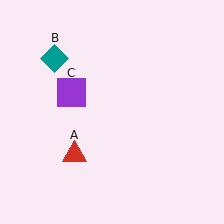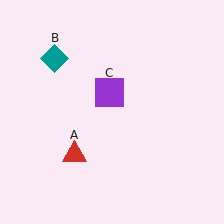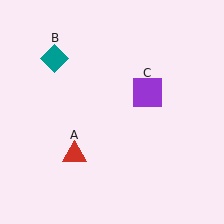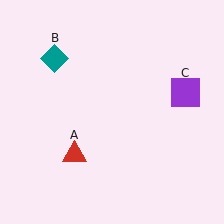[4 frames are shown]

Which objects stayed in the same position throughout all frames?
Red triangle (object A) and teal diamond (object B) remained stationary.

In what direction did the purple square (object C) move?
The purple square (object C) moved right.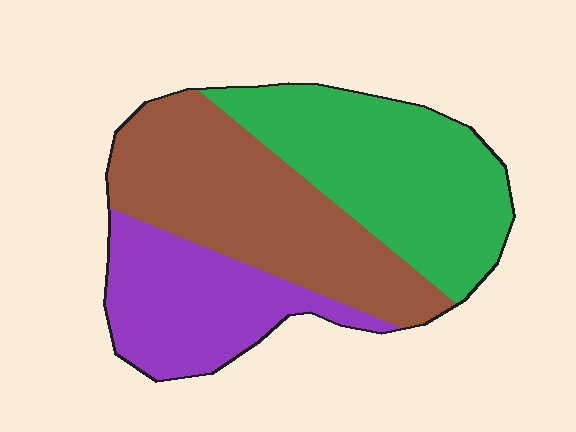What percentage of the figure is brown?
Brown takes up about three eighths (3/8) of the figure.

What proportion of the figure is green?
Green takes up between a quarter and a half of the figure.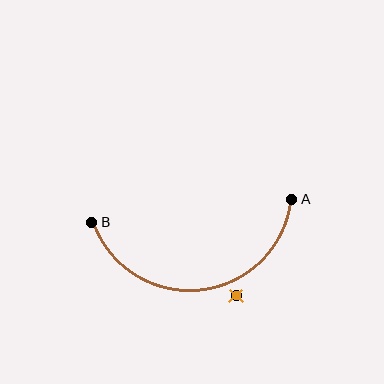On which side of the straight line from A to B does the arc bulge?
The arc bulges below the straight line connecting A and B.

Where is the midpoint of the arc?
The arc midpoint is the point on the curve farthest from the straight line joining A and B. It sits below that line.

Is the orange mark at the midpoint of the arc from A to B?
No — the orange mark does not lie on the arc at all. It sits slightly outside the curve.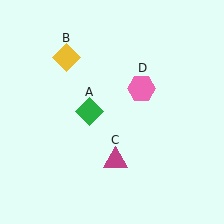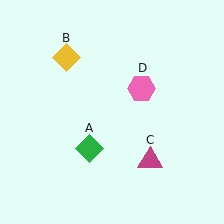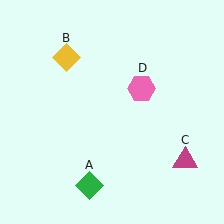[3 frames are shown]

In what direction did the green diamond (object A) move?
The green diamond (object A) moved down.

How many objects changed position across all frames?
2 objects changed position: green diamond (object A), magenta triangle (object C).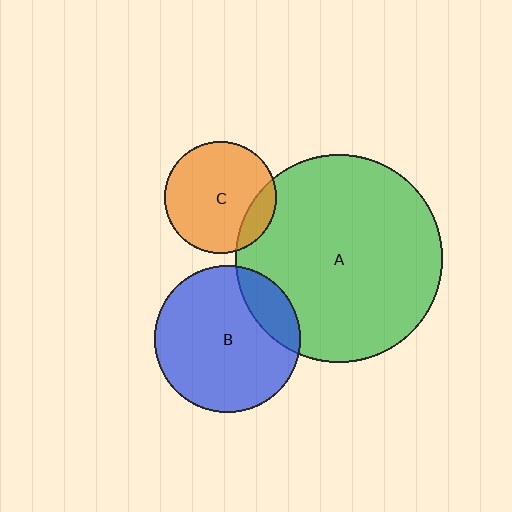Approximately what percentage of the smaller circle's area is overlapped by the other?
Approximately 20%.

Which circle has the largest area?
Circle A (green).